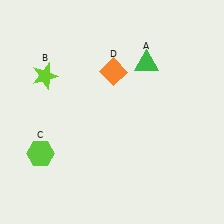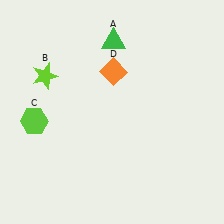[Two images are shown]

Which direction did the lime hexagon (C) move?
The lime hexagon (C) moved up.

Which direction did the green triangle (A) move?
The green triangle (A) moved left.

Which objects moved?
The objects that moved are: the green triangle (A), the lime hexagon (C).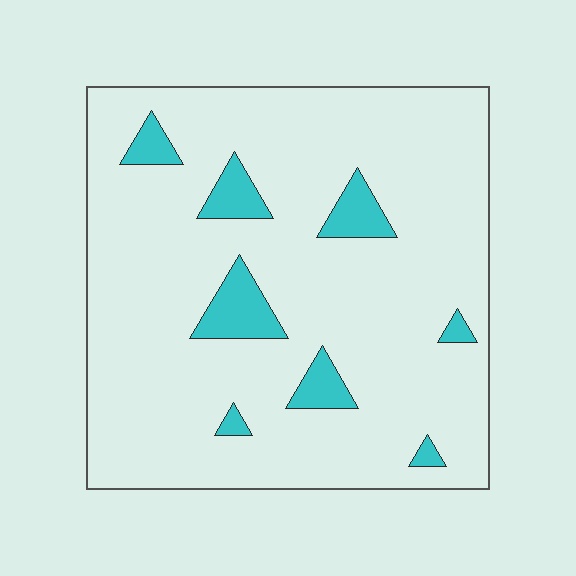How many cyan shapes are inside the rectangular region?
8.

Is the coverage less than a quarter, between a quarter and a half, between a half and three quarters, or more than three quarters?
Less than a quarter.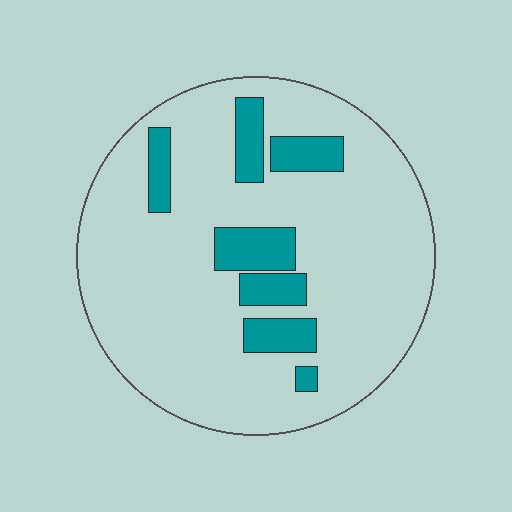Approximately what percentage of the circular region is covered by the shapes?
Approximately 15%.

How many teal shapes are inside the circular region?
7.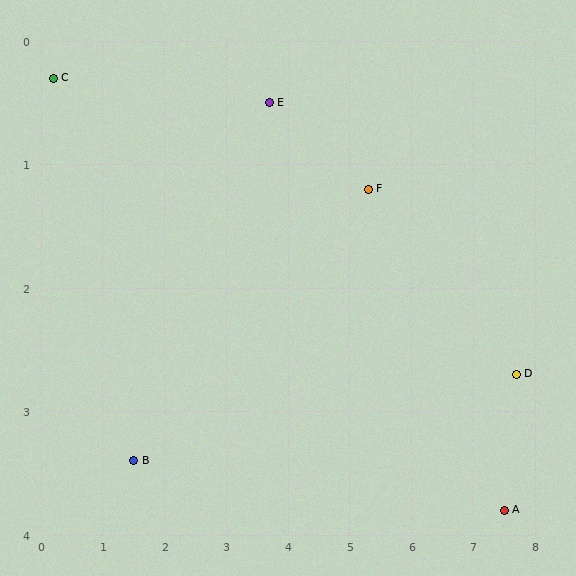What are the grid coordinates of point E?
Point E is at approximately (3.7, 0.5).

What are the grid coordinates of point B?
Point B is at approximately (1.5, 3.4).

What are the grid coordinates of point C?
Point C is at approximately (0.2, 0.3).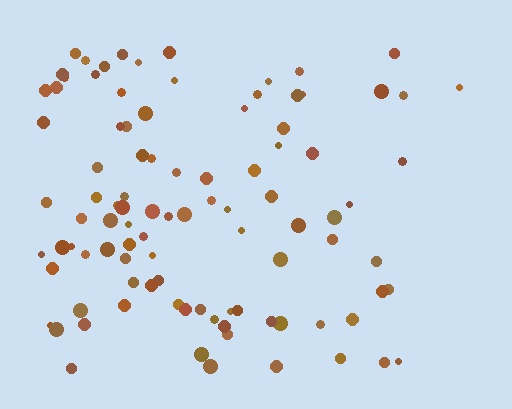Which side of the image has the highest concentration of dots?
The left.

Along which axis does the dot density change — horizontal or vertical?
Horizontal.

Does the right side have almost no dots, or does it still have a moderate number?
Still a moderate number, just noticeably fewer than the left.